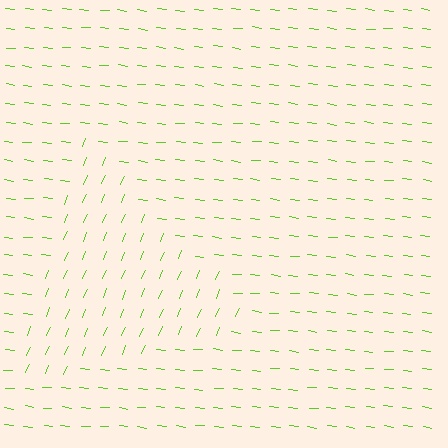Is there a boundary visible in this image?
Yes, there is a texture boundary formed by a change in line orientation.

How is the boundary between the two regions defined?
The boundary is defined purely by a change in line orientation (approximately 73 degrees difference). All lines are the same color and thickness.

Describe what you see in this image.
The image is filled with small lime line segments. A triangle region in the image has lines oriented differently from the surrounding lines, creating a visible texture boundary.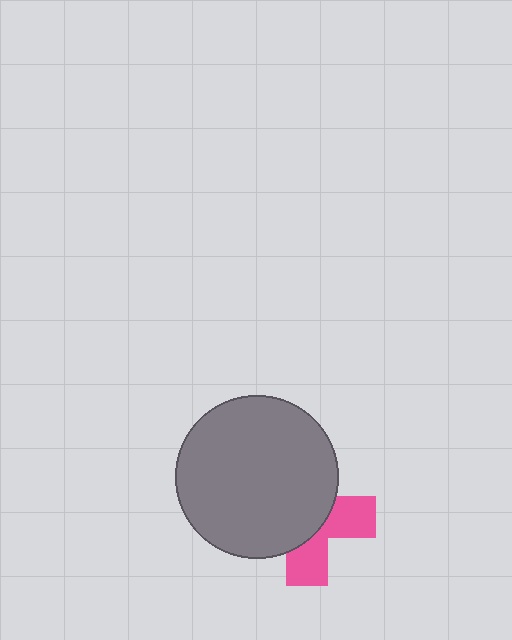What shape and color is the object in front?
The object in front is a gray circle.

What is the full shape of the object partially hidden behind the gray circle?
The partially hidden object is a pink cross.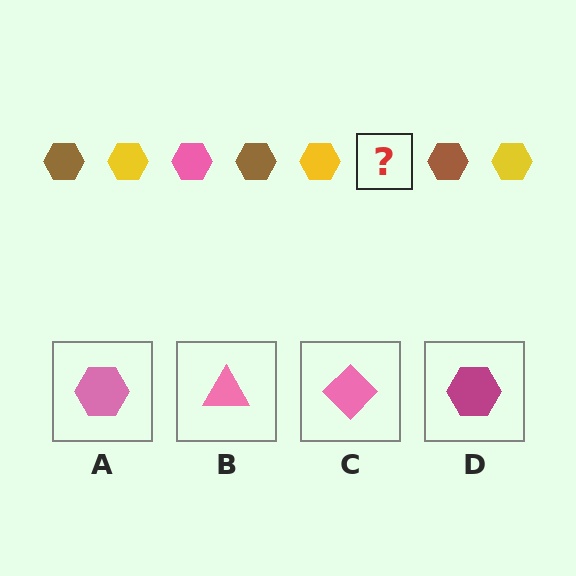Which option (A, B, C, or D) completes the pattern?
A.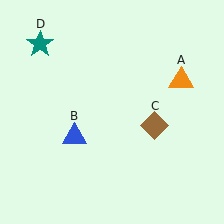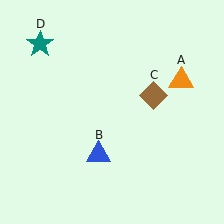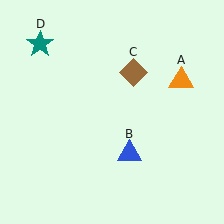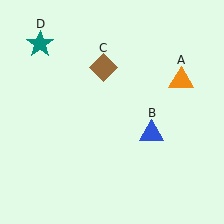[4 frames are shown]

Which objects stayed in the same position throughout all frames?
Orange triangle (object A) and teal star (object D) remained stationary.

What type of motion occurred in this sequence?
The blue triangle (object B), brown diamond (object C) rotated counterclockwise around the center of the scene.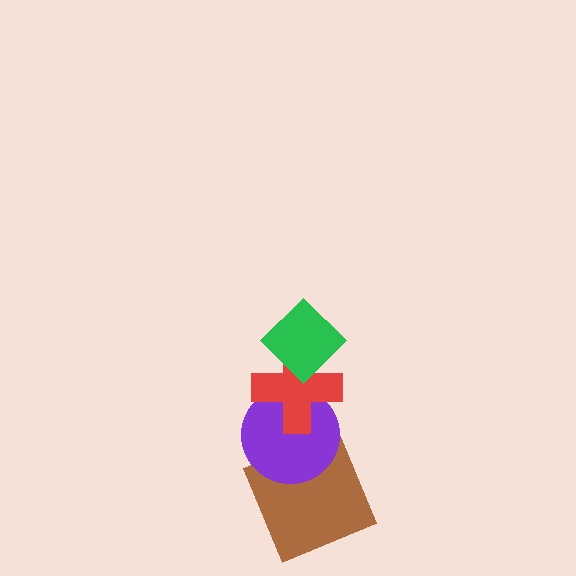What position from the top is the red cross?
The red cross is 2nd from the top.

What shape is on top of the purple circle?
The red cross is on top of the purple circle.